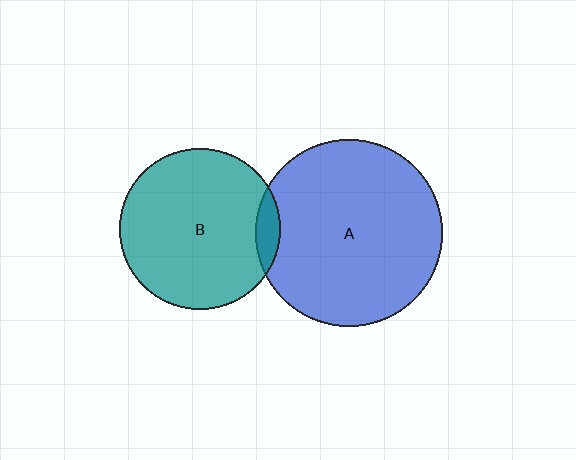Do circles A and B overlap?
Yes.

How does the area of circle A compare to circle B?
Approximately 1.3 times.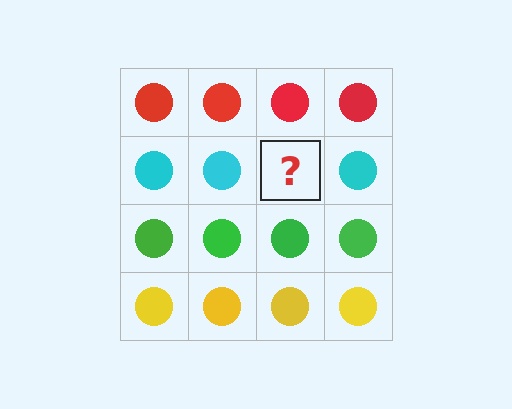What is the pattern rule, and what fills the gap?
The rule is that each row has a consistent color. The gap should be filled with a cyan circle.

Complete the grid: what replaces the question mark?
The question mark should be replaced with a cyan circle.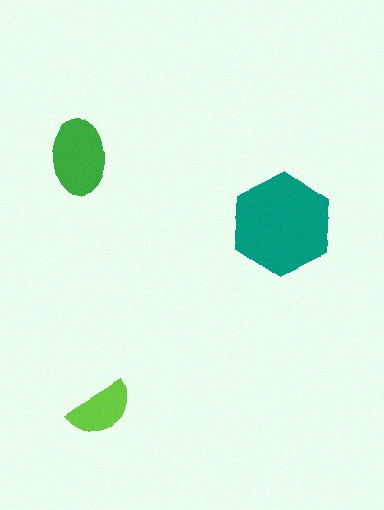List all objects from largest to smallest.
The teal hexagon, the green ellipse, the lime semicircle.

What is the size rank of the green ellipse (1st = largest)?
2nd.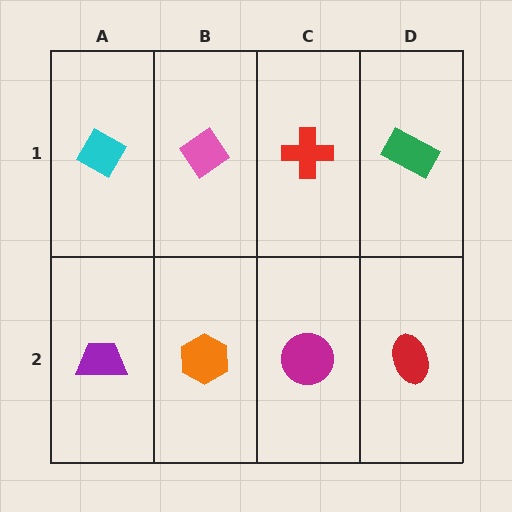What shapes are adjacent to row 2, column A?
A cyan diamond (row 1, column A), an orange hexagon (row 2, column B).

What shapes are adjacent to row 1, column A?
A purple trapezoid (row 2, column A), a pink diamond (row 1, column B).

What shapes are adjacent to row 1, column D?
A red ellipse (row 2, column D), a red cross (row 1, column C).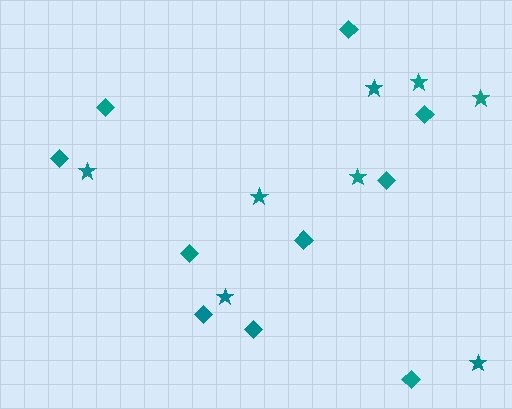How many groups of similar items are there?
There are 2 groups: one group of diamonds (10) and one group of stars (8).